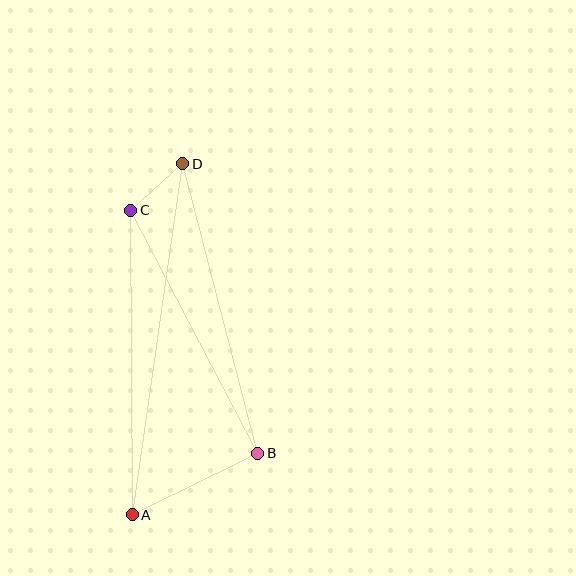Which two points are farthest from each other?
Points A and D are farthest from each other.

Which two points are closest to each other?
Points C and D are closest to each other.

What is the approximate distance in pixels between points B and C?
The distance between B and C is approximately 274 pixels.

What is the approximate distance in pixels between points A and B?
The distance between A and B is approximately 140 pixels.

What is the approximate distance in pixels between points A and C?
The distance between A and C is approximately 304 pixels.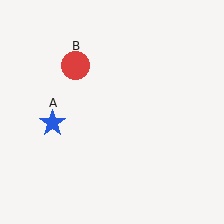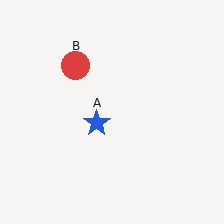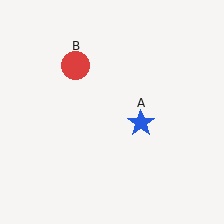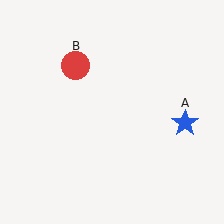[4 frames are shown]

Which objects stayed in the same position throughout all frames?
Red circle (object B) remained stationary.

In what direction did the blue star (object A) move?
The blue star (object A) moved right.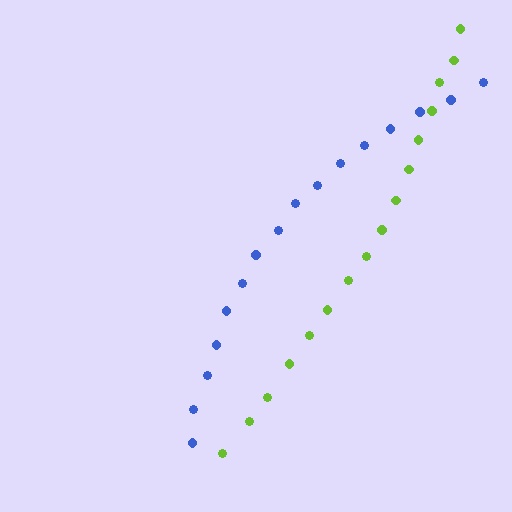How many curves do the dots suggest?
There are 2 distinct paths.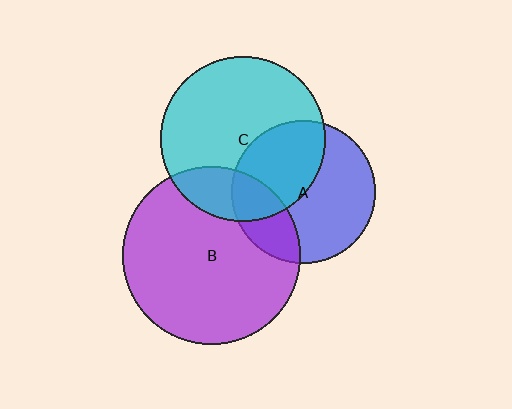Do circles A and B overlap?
Yes.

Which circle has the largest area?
Circle B (purple).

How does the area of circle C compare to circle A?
Approximately 1.3 times.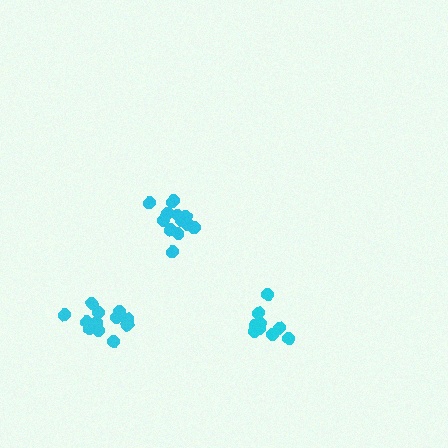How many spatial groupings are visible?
There are 3 spatial groupings.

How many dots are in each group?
Group 1: 9 dots, Group 2: 13 dots, Group 3: 13 dots (35 total).